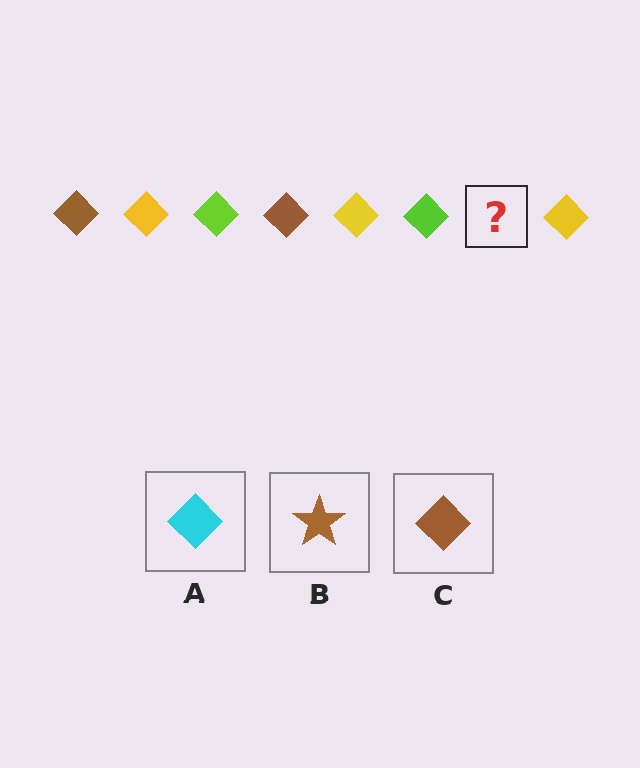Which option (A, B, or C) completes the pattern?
C.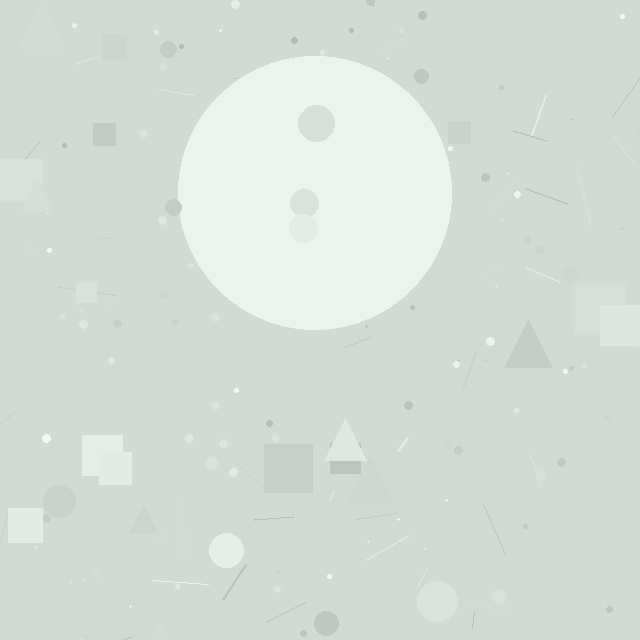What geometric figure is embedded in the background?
A circle is embedded in the background.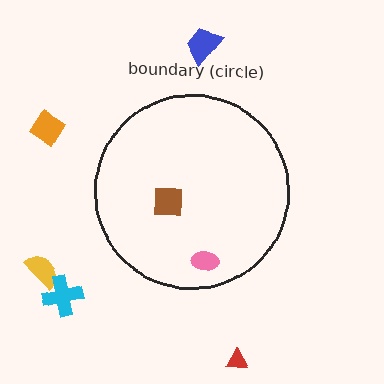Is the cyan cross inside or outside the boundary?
Outside.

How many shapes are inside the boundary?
2 inside, 5 outside.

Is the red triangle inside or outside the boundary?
Outside.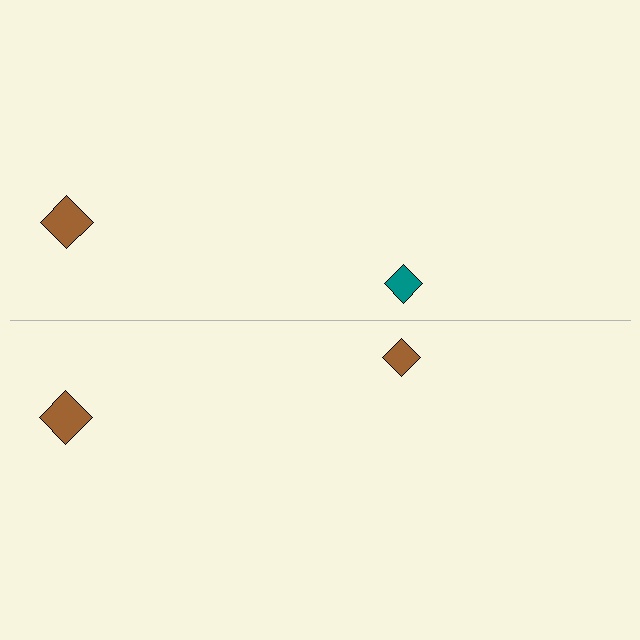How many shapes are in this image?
There are 4 shapes in this image.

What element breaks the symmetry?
The brown diamond on the bottom side breaks the symmetry — its mirror counterpart is teal.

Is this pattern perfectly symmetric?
No, the pattern is not perfectly symmetric. The brown diamond on the bottom side breaks the symmetry — its mirror counterpart is teal.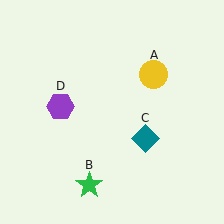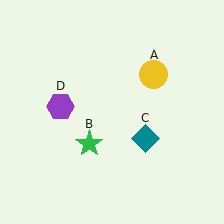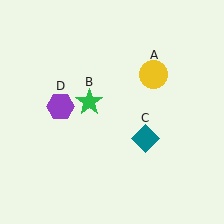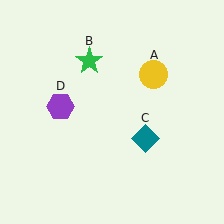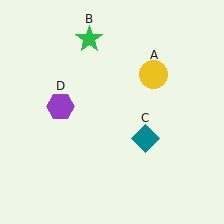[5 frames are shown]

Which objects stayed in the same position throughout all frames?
Yellow circle (object A) and teal diamond (object C) and purple hexagon (object D) remained stationary.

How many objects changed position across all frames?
1 object changed position: green star (object B).